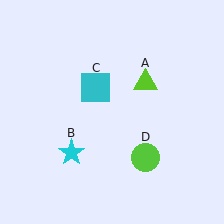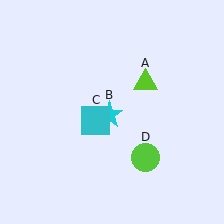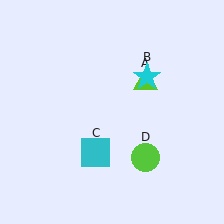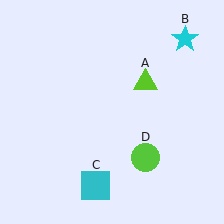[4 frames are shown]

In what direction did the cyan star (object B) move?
The cyan star (object B) moved up and to the right.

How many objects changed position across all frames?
2 objects changed position: cyan star (object B), cyan square (object C).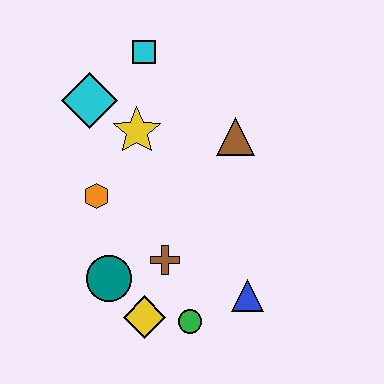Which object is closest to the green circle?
The yellow diamond is closest to the green circle.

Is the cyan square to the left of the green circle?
Yes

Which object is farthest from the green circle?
The cyan square is farthest from the green circle.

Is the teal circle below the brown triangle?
Yes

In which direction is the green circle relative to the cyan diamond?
The green circle is below the cyan diamond.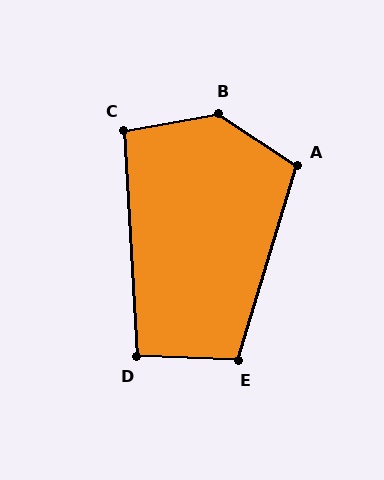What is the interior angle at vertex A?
Approximately 106 degrees (obtuse).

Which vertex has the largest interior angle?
B, at approximately 136 degrees.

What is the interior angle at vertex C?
Approximately 97 degrees (obtuse).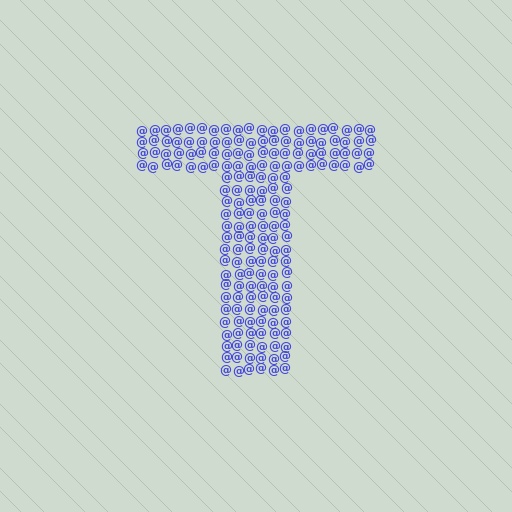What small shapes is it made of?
It is made of small at signs.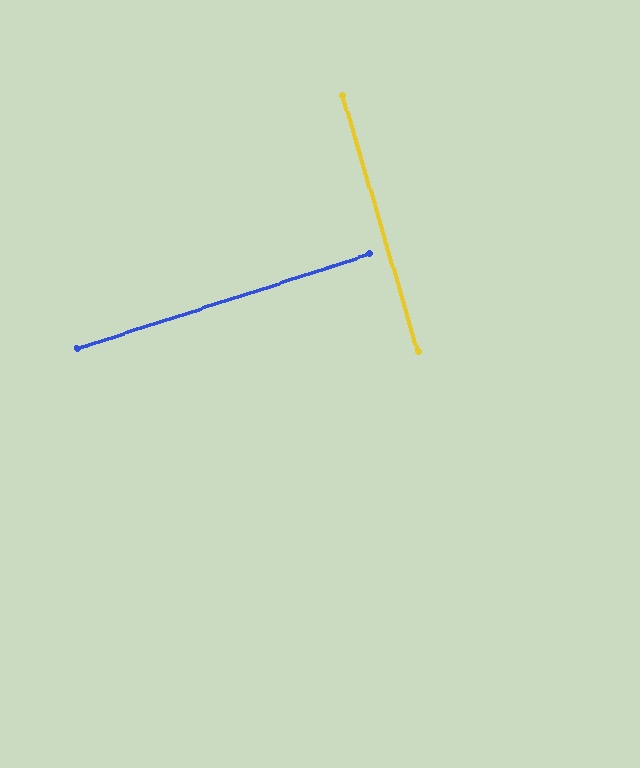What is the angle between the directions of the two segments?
Approximately 88 degrees.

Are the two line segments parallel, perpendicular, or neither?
Perpendicular — they meet at approximately 88°.